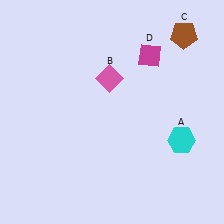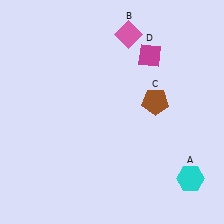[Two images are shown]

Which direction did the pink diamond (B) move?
The pink diamond (B) moved up.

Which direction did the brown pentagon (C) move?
The brown pentagon (C) moved down.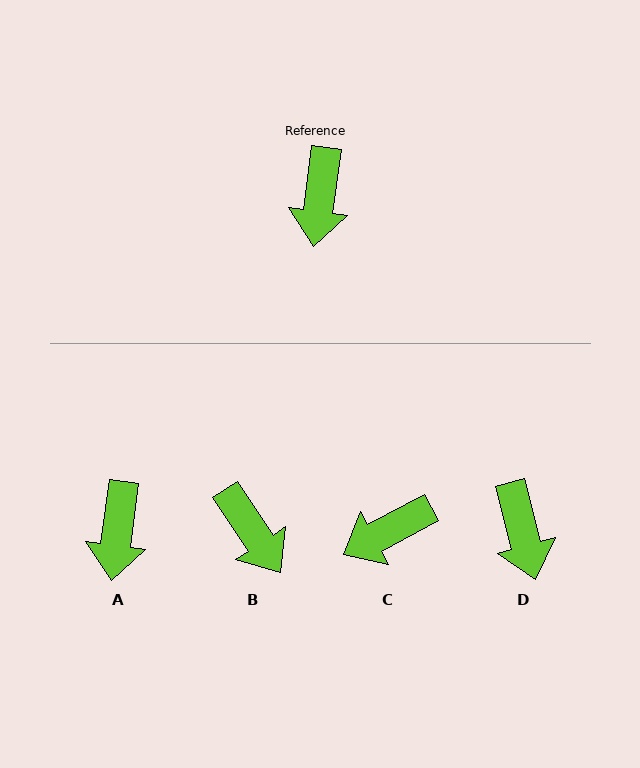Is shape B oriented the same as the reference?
No, it is off by about 41 degrees.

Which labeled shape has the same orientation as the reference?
A.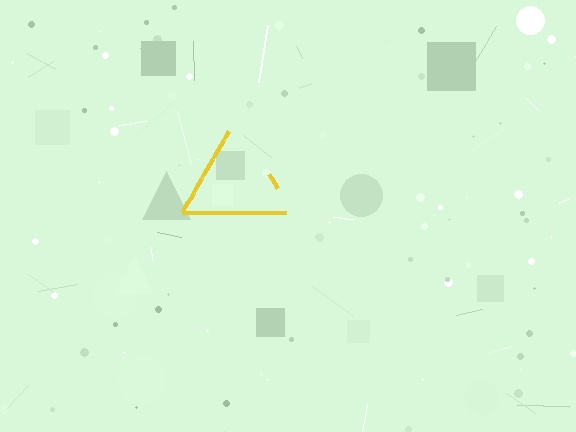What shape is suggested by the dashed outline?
The dashed outline suggests a triangle.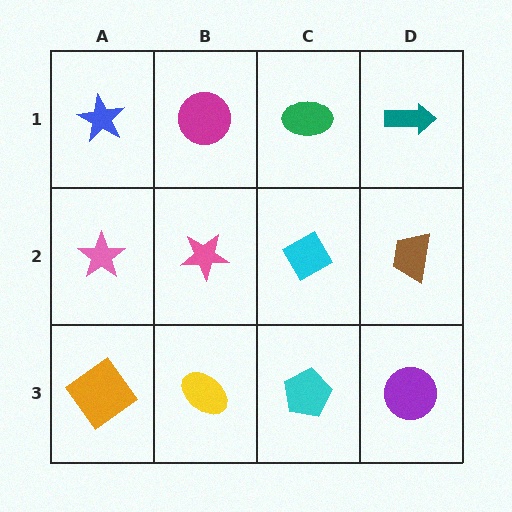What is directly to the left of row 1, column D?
A green ellipse.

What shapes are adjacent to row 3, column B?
A pink star (row 2, column B), an orange diamond (row 3, column A), a cyan pentagon (row 3, column C).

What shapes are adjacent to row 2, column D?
A teal arrow (row 1, column D), a purple circle (row 3, column D), a cyan diamond (row 2, column C).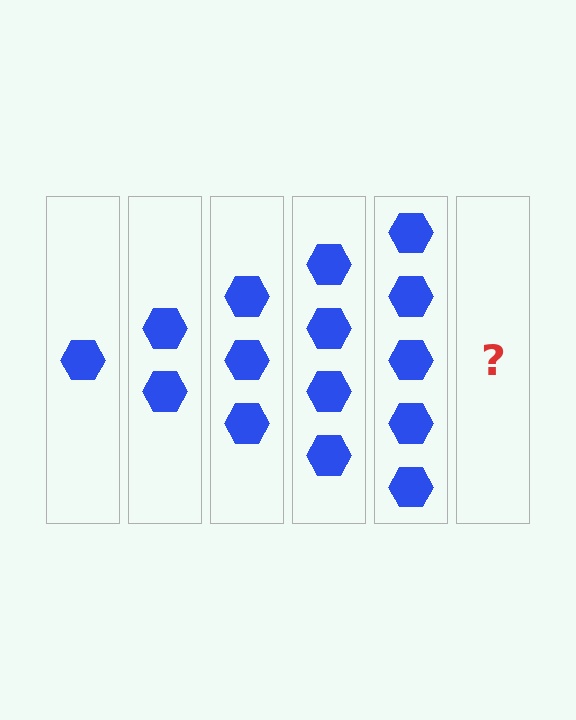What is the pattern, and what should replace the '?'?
The pattern is that each step adds one more hexagon. The '?' should be 6 hexagons.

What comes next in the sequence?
The next element should be 6 hexagons.